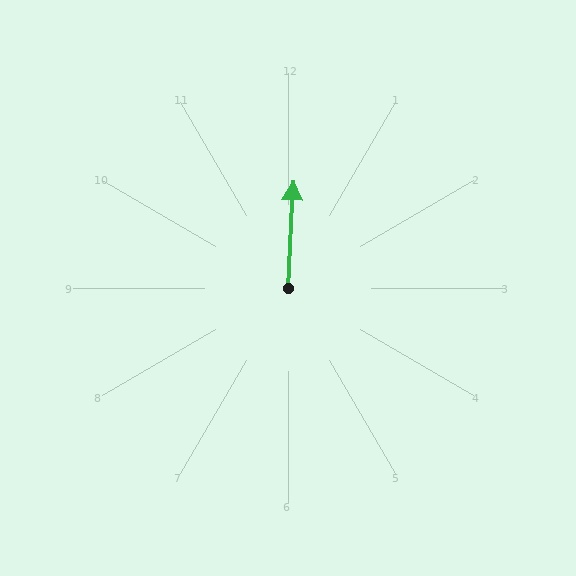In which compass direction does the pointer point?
North.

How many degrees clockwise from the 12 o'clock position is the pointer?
Approximately 3 degrees.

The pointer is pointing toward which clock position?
Roughly 12 o'clock.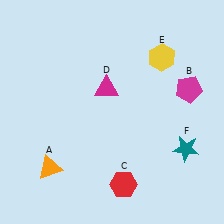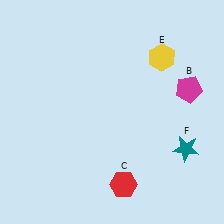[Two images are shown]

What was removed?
The orange triangle (A), the magenta triangle (D) were removed in Image 2.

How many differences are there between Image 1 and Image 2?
There are 2 differences between the two images.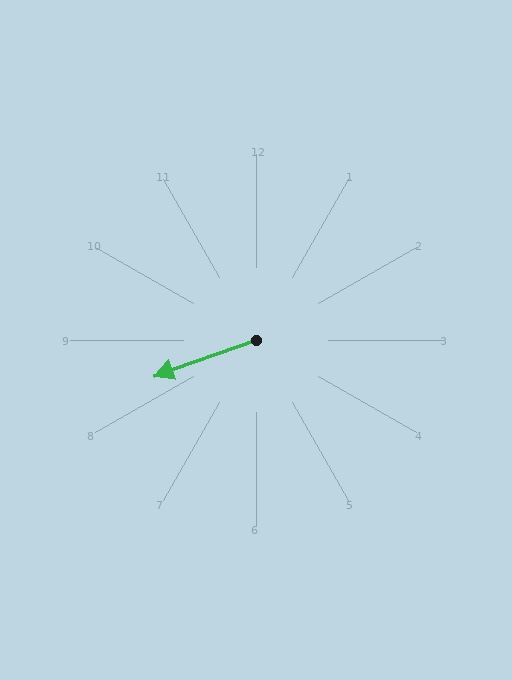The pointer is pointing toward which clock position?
Roughly 8 o'clock.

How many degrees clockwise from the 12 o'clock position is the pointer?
Approximately 251 degrees.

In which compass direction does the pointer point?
West.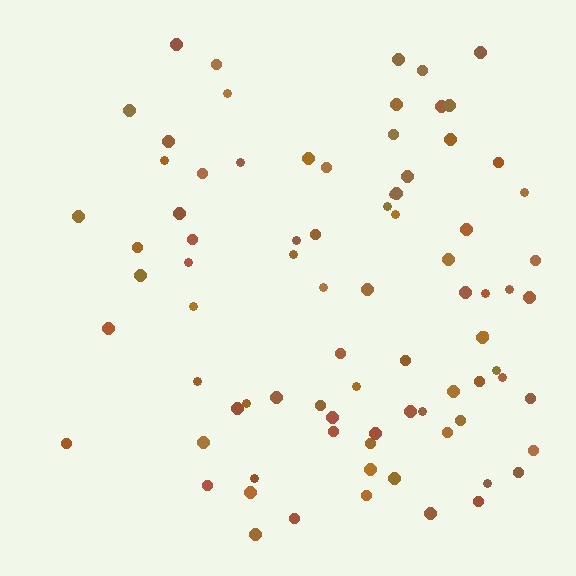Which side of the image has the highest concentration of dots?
The right.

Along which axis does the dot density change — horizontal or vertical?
Horizontal.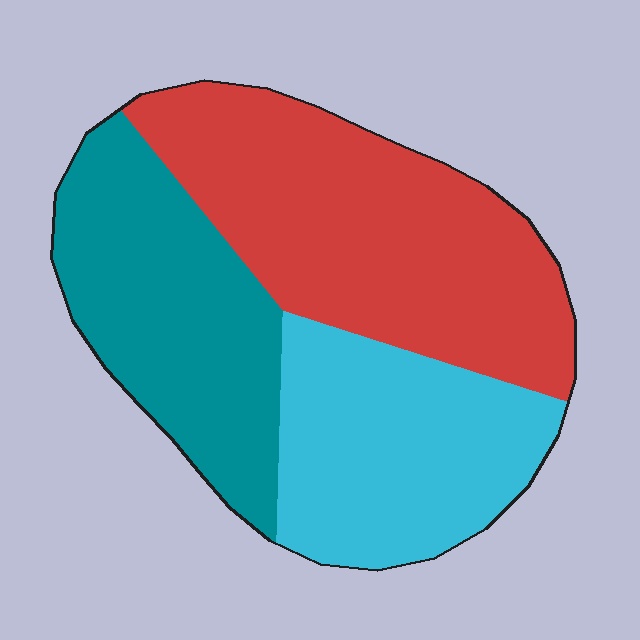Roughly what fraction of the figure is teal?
Teal covers roughly 30% of the figure.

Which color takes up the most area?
Red, at roughly 40%.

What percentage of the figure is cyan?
Cyan covers around 30% of the figure.